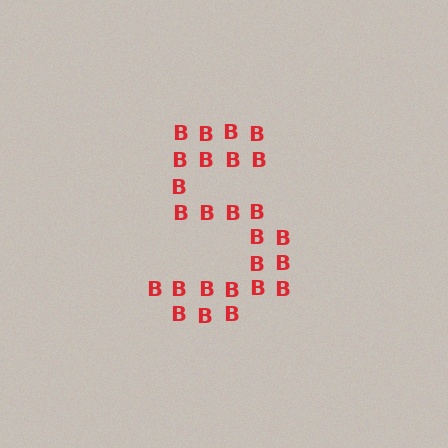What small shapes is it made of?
It is made of small letter B's.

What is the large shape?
The large shape is the digit 5.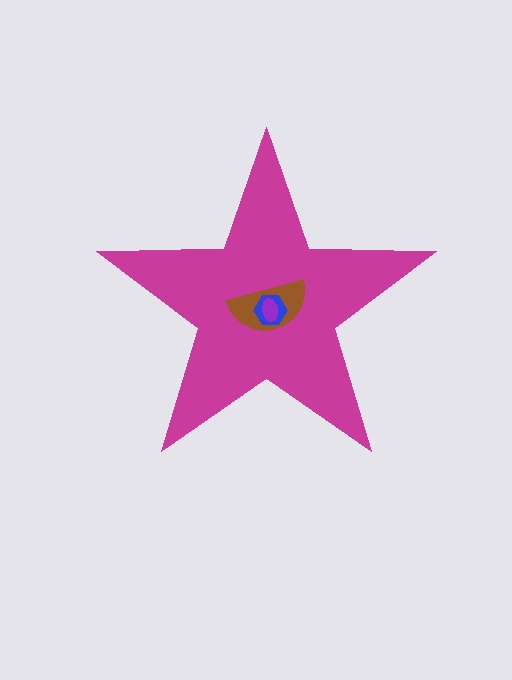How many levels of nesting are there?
4.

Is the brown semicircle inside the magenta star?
Yes.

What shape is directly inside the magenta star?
The brown semicircle.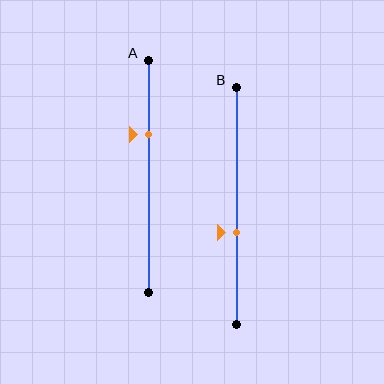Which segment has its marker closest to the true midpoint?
Segment B has its marker closest to the true midpoint.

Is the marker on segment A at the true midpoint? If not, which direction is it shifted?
No, the marker on segment A is shifted upward by about 18% of the segment length.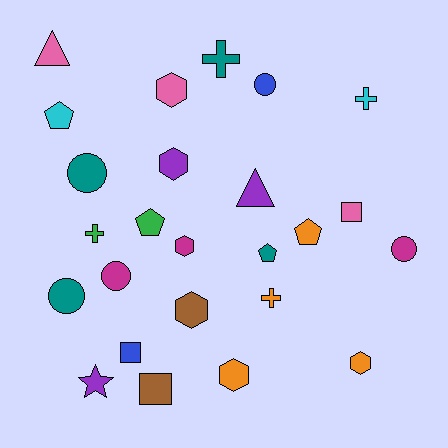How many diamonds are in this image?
There are no diamonds.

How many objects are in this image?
There are 25 objects.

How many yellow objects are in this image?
There are no yellow objects.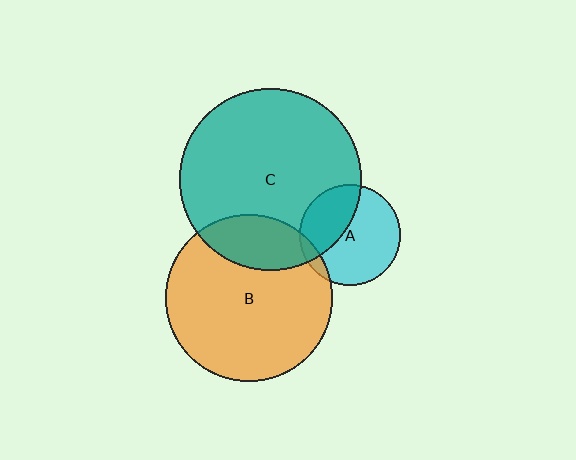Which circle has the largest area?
Circle C (teal).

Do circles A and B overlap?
Yes.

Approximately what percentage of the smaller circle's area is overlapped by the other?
Approximately 5%.